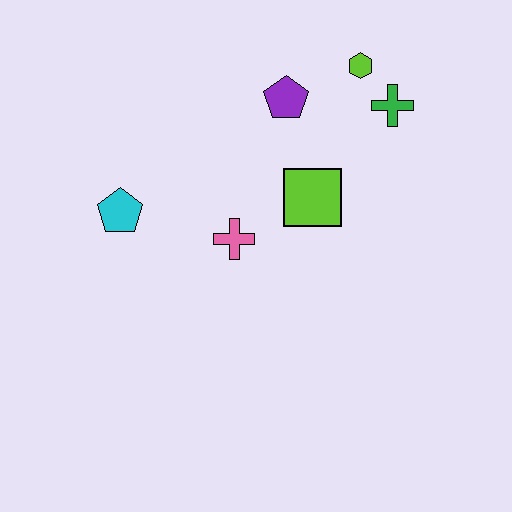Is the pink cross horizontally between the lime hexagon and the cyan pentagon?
Yes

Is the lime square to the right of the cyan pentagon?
Yes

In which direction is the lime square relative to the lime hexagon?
The lime square is below the lime hexagon.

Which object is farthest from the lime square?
The cyan pentagon is farthest from the lime square.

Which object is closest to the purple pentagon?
The lime hexagon is closest to the purple pentagon.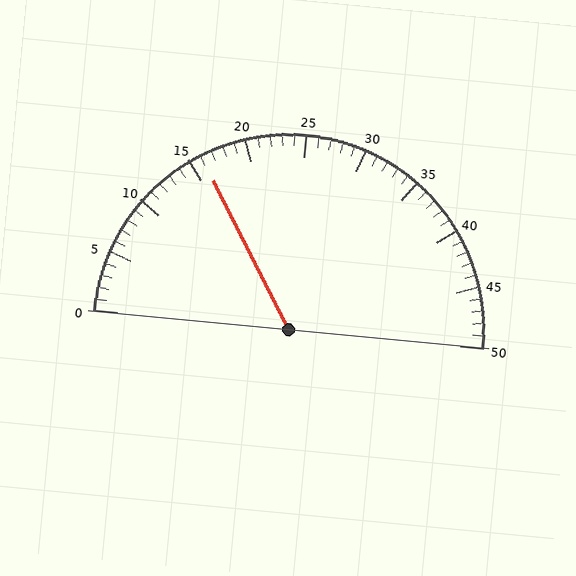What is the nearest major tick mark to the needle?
The nearest major tick mark is 15.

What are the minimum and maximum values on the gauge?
The gauge ranges from 0 to 50.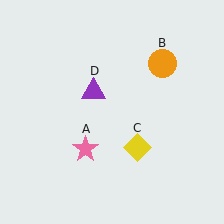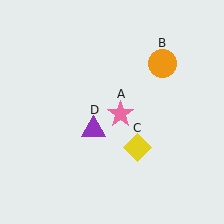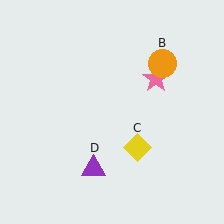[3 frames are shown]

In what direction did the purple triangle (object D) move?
The purple triangle (object D) moved down.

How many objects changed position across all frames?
2 objects changed position: pink star (object A), purple triangle (object D).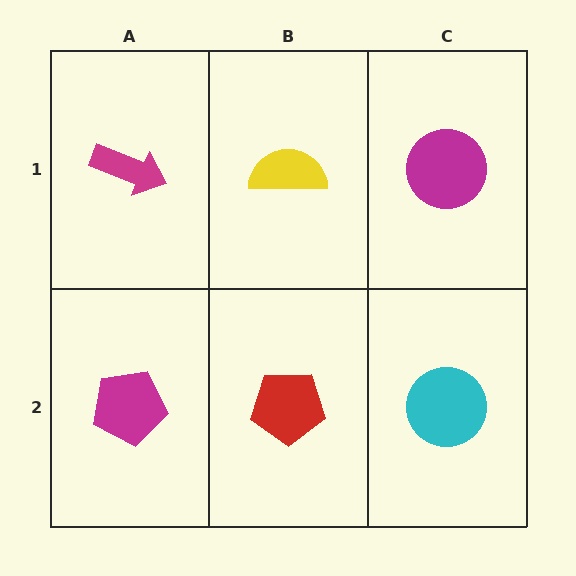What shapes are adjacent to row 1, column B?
A red pentagon (row 2, column B), a magenta arrow (row 1, column A), a magenta circle (row 1, column C).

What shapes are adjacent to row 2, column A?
A magenta arrow (row 1, column A), a red pentagon (row 2, column B).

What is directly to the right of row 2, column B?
A cyan circle.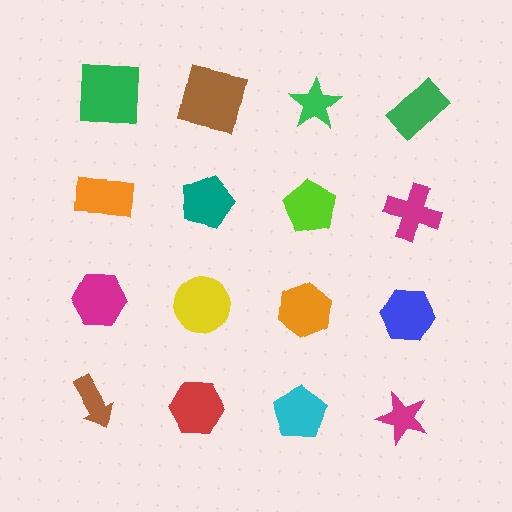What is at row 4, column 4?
A magenta star.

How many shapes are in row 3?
4 shapes.